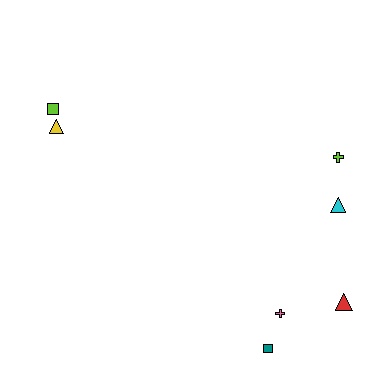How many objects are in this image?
There are 7 objects.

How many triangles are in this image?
There are 3 triangles.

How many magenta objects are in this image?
There are no magenta objects.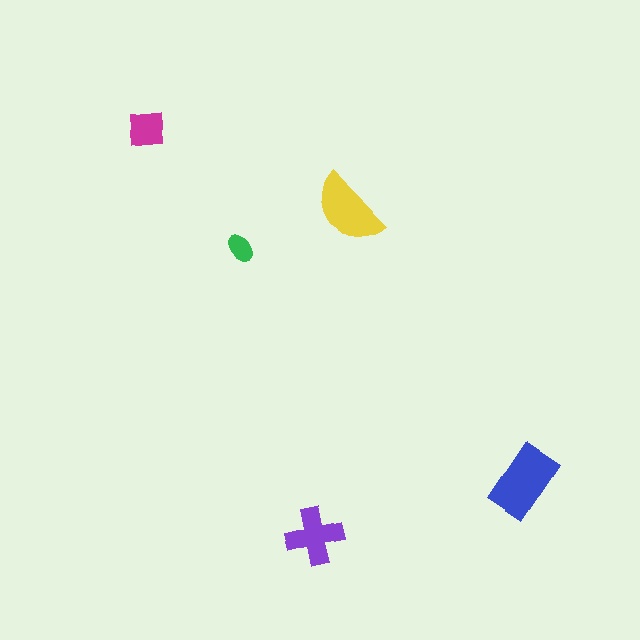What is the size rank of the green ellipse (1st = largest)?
5th.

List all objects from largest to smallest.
The blue rectangle, the yellow semicircle, the purple cross, the magenta square, the green ellipse.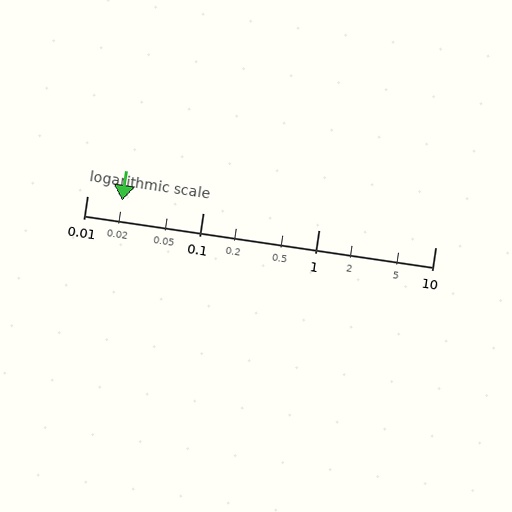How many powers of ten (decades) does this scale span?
The scale spans 3 decades, from 0.01 to 10.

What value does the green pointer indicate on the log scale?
The pointer indicates approximately 0.02.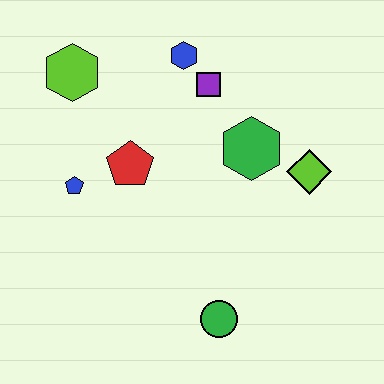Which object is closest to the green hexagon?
The lime diamond is closest to the green hexagon.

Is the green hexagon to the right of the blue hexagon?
Yes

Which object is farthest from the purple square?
The green circle is farthest from the purple square.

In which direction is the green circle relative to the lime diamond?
The green circle is below the lime diamond.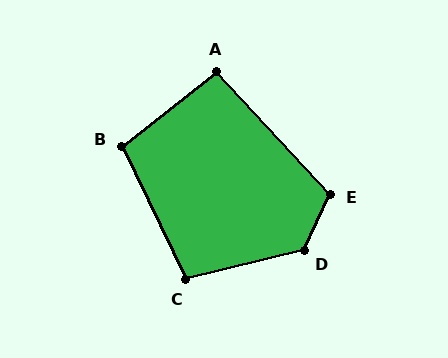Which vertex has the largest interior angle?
D, at approximately 129 degrees.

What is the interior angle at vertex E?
Approximately 112 degrees (obtuse).